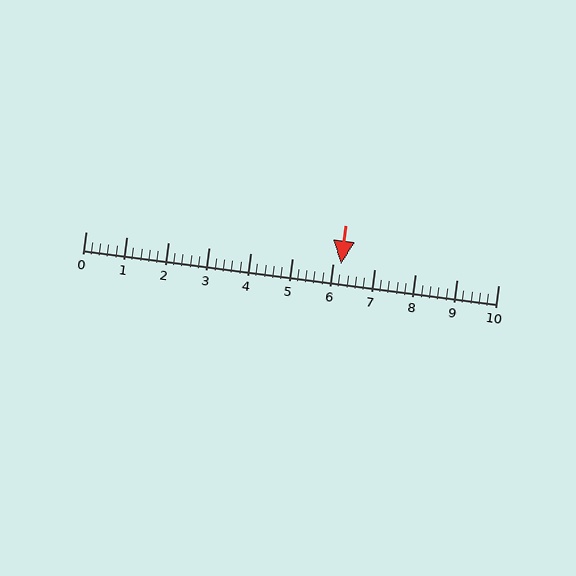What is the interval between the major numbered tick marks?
The major tick marks are spaced 1 units apart.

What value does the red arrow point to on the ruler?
The red arrow points to approximately 6.2.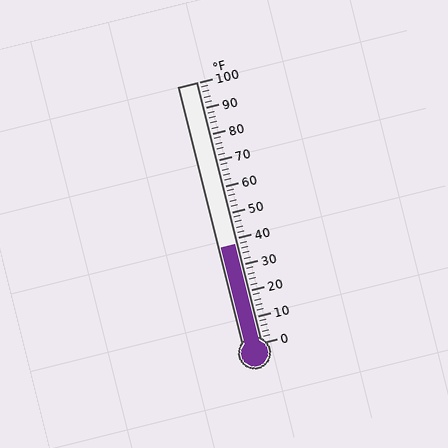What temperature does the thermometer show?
The thermometer shows approximately 38°F.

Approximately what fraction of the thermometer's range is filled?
The thermometer is filled to approximately 40% of its range.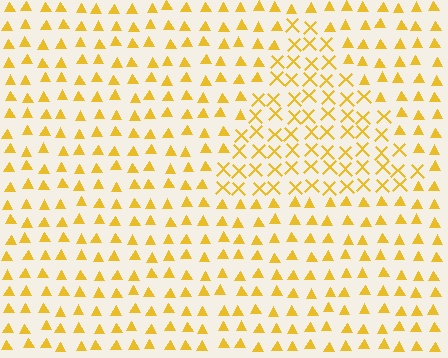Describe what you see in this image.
The image is filled with small yellow elements arranged in a uniform grid. A triangle-shaped region contains X marks, while the surrounding area contains triangles. The boundary is defined purely by the change in element shape.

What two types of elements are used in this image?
The image uses X marks inside the triangle region and triangles outside it.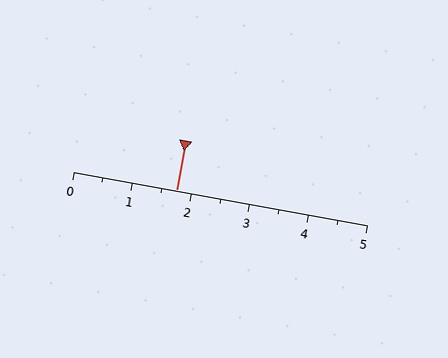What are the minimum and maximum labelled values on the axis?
The axis runs from 0 to 5.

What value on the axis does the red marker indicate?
The marker indicates approximately 1.8.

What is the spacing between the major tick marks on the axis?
The major ticks are spaced 1 apart.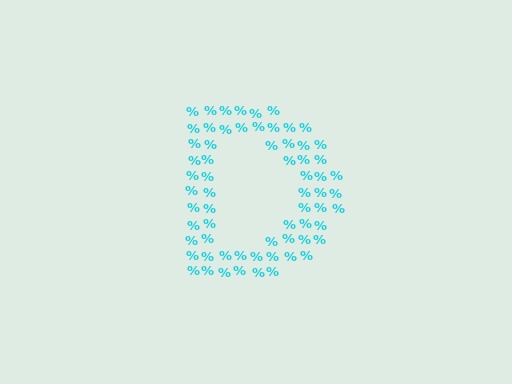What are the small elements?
The small elements are percent signs.